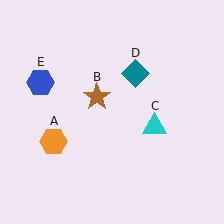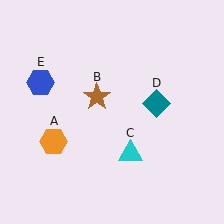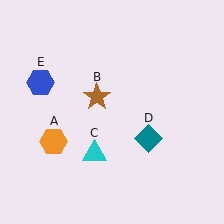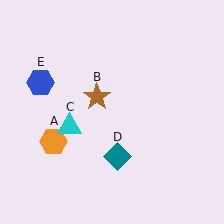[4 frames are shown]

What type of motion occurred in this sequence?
The cyan triangle (object C), teal diamond (object D) rotated clockwise around the center of the scene.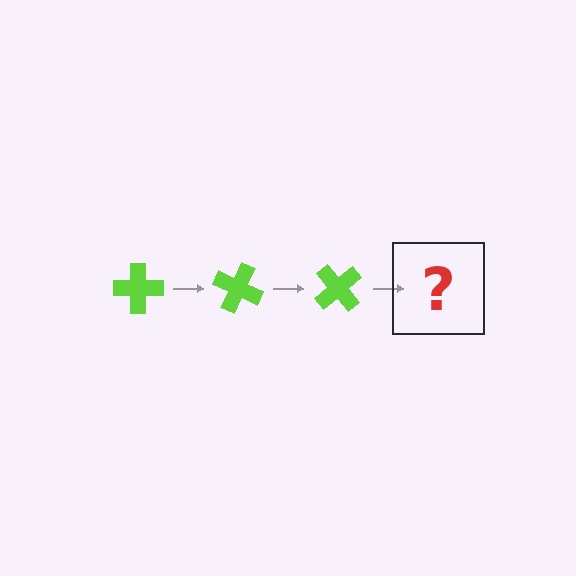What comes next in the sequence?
The next element should be a lime cross rotated 75 degrees.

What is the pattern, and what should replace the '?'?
The pattern is that the cross rotates 25 degrees each step. The '?' should be a lime cross rotated 75 degrees.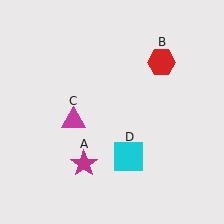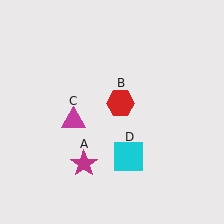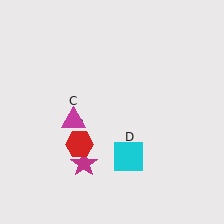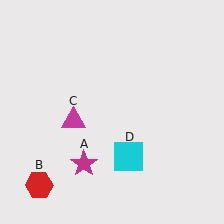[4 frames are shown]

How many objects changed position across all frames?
1 object changed position: red hexagon (object B).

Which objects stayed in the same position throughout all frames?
Magenta star (object A) and magenta triangle (object C) and cyan square (object D) remained stationary.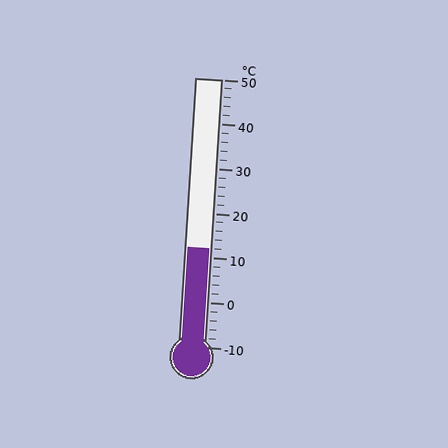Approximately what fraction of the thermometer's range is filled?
The thermometer is filled to approximately 35% of its range.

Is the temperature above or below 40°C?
The temperature is below 40°C.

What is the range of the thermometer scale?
The thermometer scale ranges from -10°C to 50°C.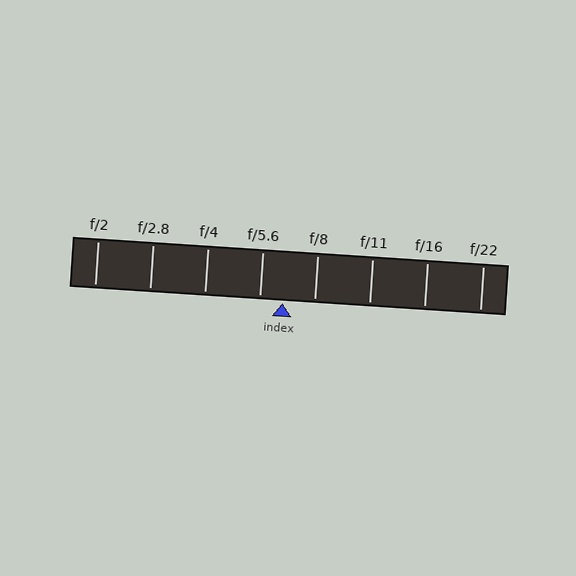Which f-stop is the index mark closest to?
The index mark is closest to f/5.6.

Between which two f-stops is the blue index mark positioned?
The index mark is between f/5.6 and f/8.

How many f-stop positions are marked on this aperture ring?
There are 8 f-stop positions marked.